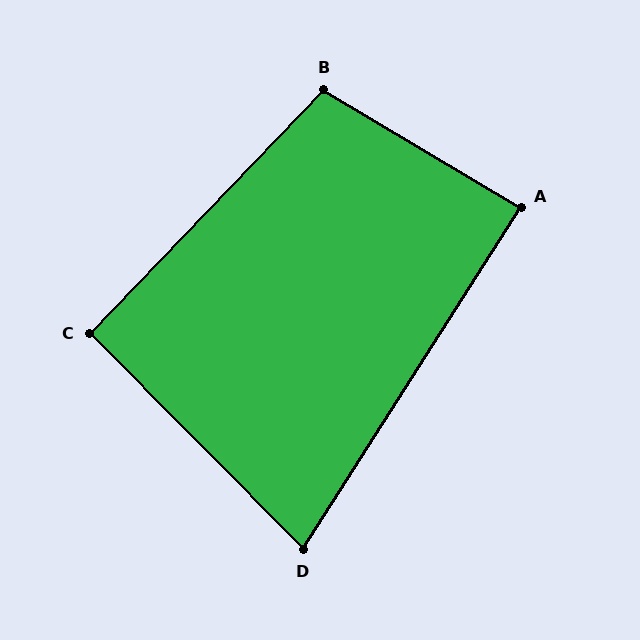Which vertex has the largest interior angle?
B, at approximately 103 degrees.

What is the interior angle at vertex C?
Approximately 92 degrees (approximately right).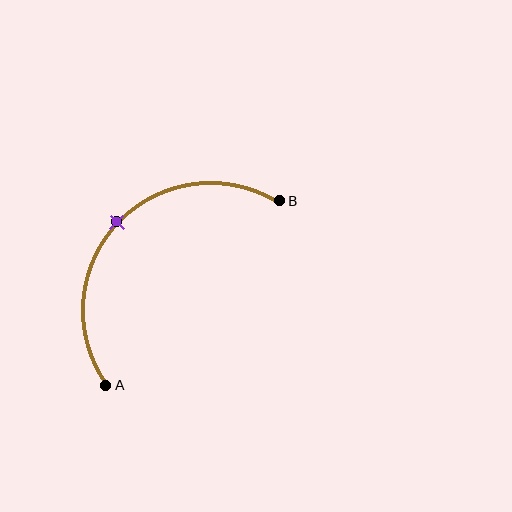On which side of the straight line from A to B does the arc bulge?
The arc bulges above and to the left of the straight line connecting A and B.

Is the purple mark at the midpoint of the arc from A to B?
Yes. The purple mark lies on the arc at equal arc-length from both A and B — it is the arc midpoint.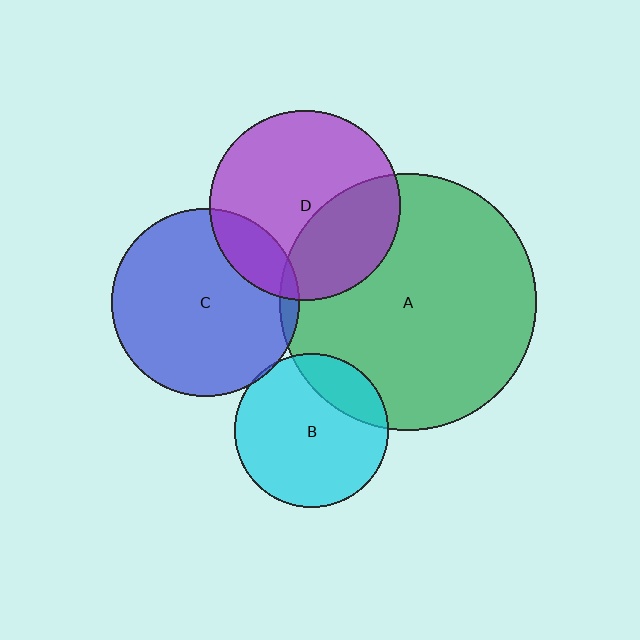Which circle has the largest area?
Circle A (green).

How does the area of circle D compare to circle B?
Approximately 1.5 times.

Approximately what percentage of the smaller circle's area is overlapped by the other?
Approximately 35%.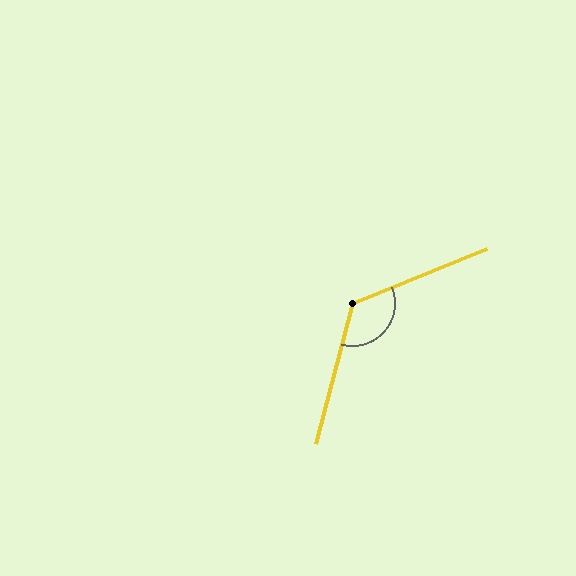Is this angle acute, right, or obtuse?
It is obtuse.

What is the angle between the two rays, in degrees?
Approximately 127 degrees.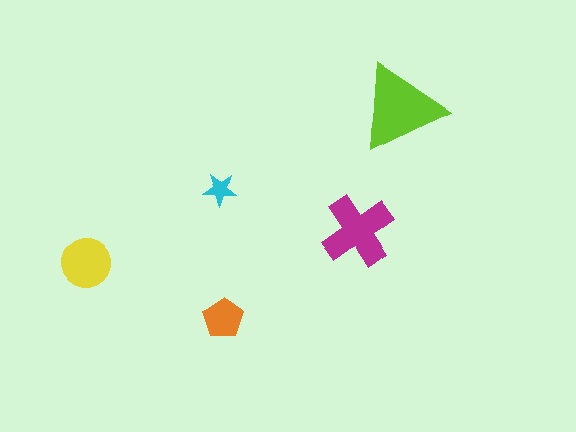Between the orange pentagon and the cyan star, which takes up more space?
The orange pentagon.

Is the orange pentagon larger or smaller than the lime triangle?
Smaller.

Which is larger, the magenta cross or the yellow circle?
The magenta cross.